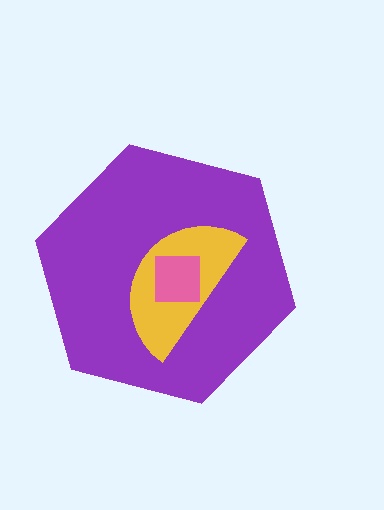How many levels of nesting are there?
3.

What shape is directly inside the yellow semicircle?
The pink square.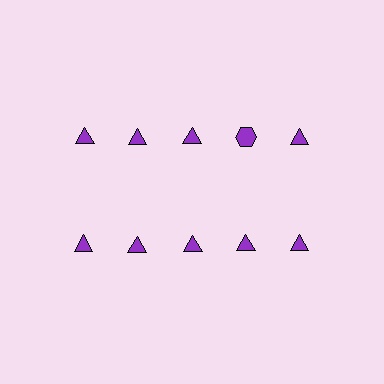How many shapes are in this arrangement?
There are 10 shapes arranged in a grid pattern.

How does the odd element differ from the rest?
It has a different shape: hexagon instead of triangle.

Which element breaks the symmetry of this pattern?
The purple hexagon in the top row, second from right column breaks the symmetry. All other shapes are purple triangles.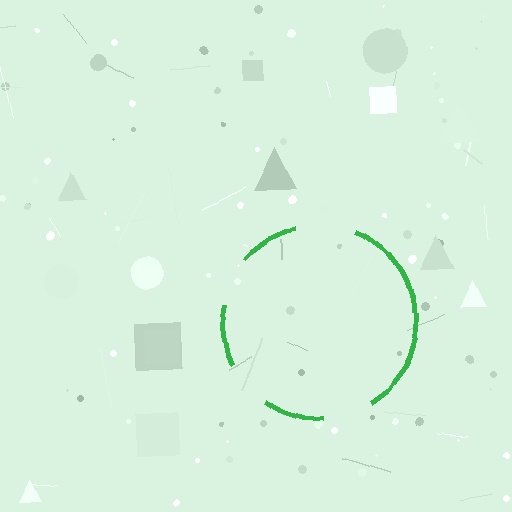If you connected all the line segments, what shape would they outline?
They would outline a circle.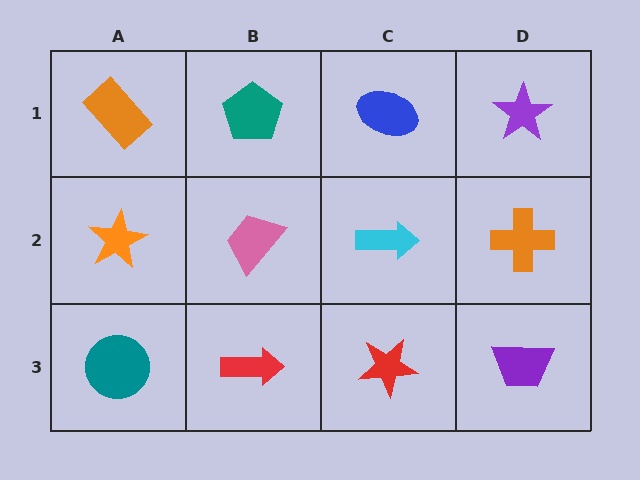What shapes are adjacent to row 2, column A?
An orange rectangle (row 1, column A), a teal circle (row 3, column A), a pink trapezoid (row 2, column B).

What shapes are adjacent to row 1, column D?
An orange cross (row 2, column D), a blue ellipse (row 1, column C).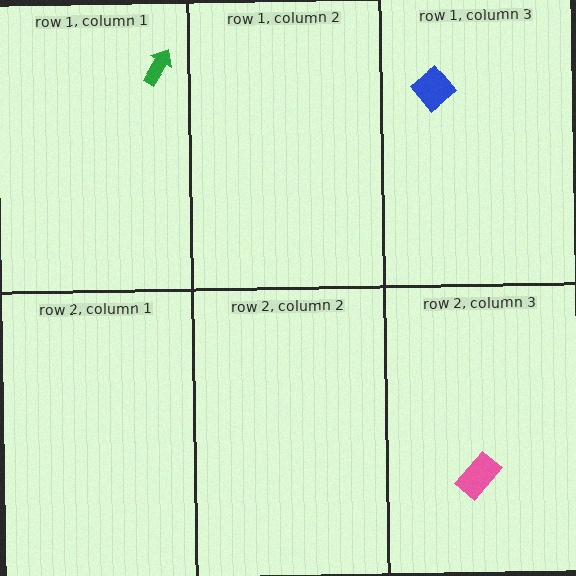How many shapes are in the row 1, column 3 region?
1.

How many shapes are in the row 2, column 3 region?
1.